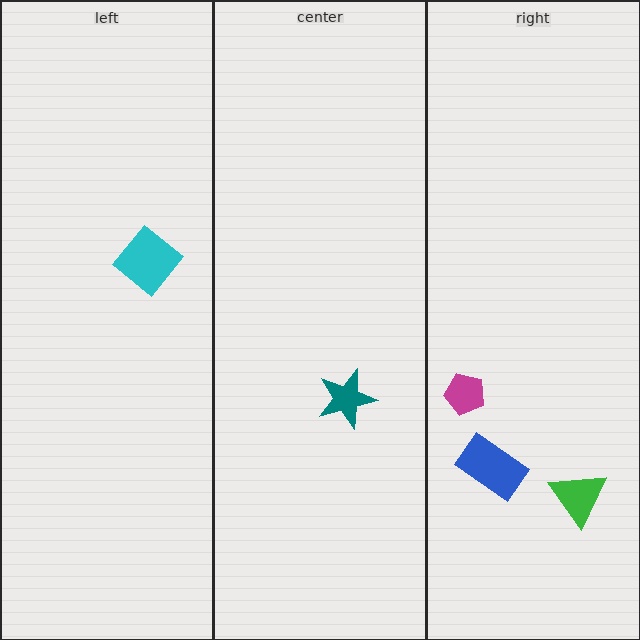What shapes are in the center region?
The teal star.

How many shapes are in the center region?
1.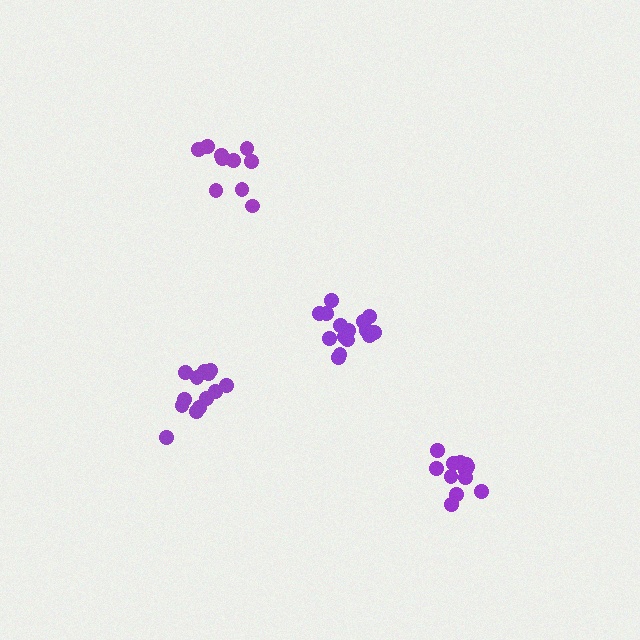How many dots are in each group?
Group 1: 15 dots, Group 2: 13 dots, Group 3: 12 dots, Group 4: 10 dots (50 total).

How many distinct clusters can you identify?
There are 4 distinct clusters.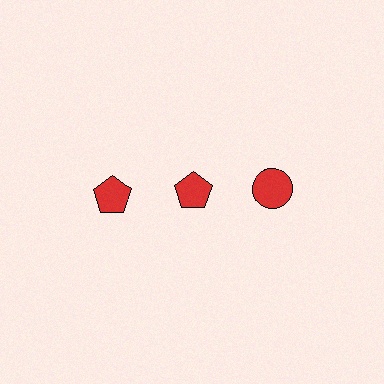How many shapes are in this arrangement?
There are 3 shapes arranged in a grid pattern.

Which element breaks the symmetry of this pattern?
The red circle in the top row, center column breaks the symmetry. All other shapes are red pentagons.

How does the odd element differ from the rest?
It has a different shape: circle instead of pentagon.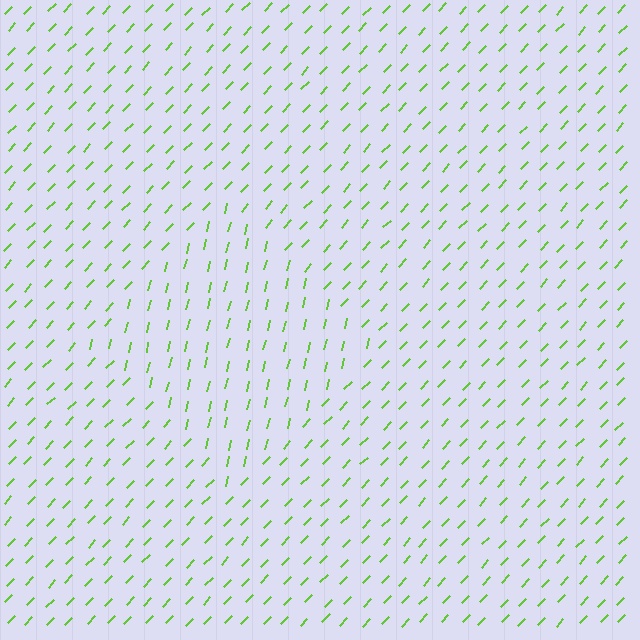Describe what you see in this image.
The image is filled with small lime line segments. A diamond region in the image has lines oriented differently from the surrounding lines, creating a visible texture boundary.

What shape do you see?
I see a diamond.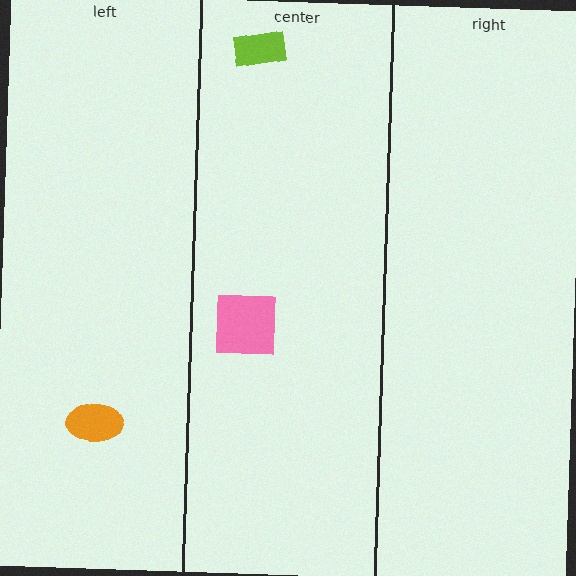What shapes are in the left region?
The orange ellipse.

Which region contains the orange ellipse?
The left region.